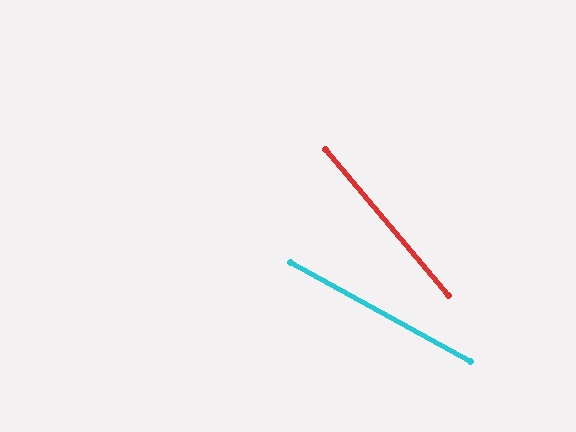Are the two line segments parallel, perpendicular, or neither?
Neither parallel nor perpendicular — they differ by about 21°.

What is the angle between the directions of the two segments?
Approximately 21 degrees.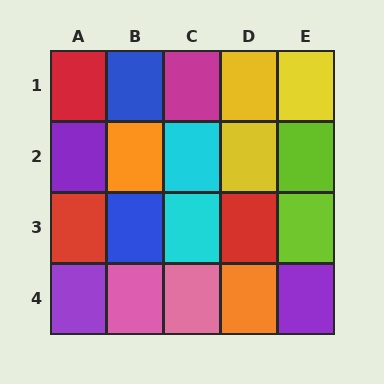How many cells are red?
3 cells are red.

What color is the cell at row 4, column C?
Pink.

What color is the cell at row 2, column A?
Purple.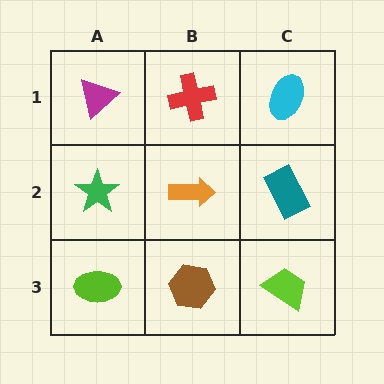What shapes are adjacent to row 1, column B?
An orange arrow (row 2, column B), a magenta triangle (row 1, column A), a cyan ellipse (row 1, column C).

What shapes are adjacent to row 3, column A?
A green star (row 2, column A), a brown hexagon (row 3, column B).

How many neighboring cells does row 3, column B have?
3.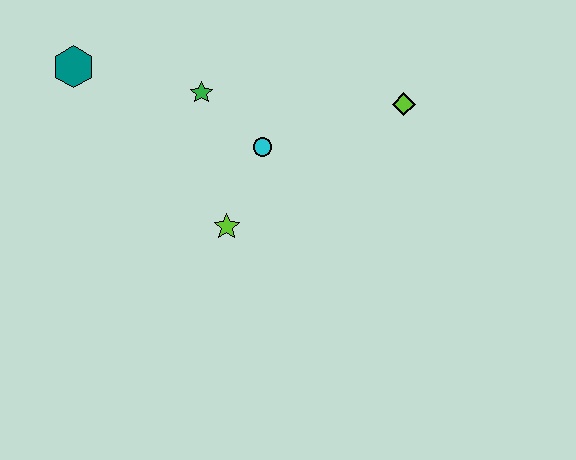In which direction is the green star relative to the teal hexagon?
The green star is to the right of the teal hexagon.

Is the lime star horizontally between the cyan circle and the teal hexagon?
Yes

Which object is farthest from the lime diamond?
The teal hexagon is farthest from the lime diamond.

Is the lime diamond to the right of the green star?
Yes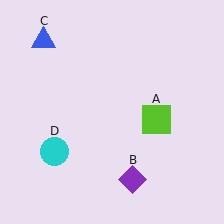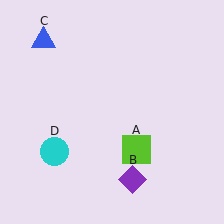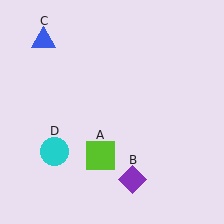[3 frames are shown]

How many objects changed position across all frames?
1 object changed position: lime square (object A).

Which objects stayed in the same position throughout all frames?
Purple diamond (object B) and blue triangle (object C) and cyan circle (object D) remained stationary.